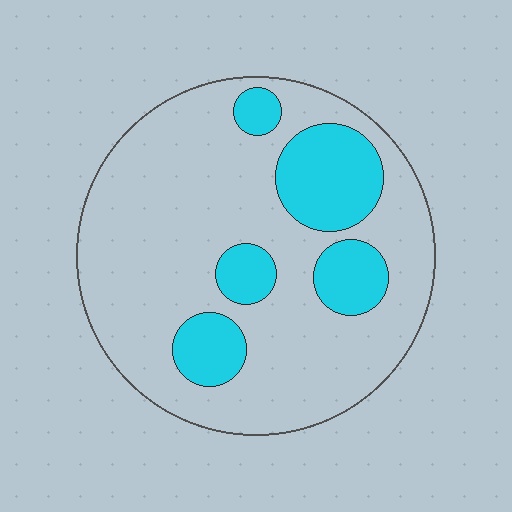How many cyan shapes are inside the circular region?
5.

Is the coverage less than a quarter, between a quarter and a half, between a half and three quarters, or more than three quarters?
Less than a quarter.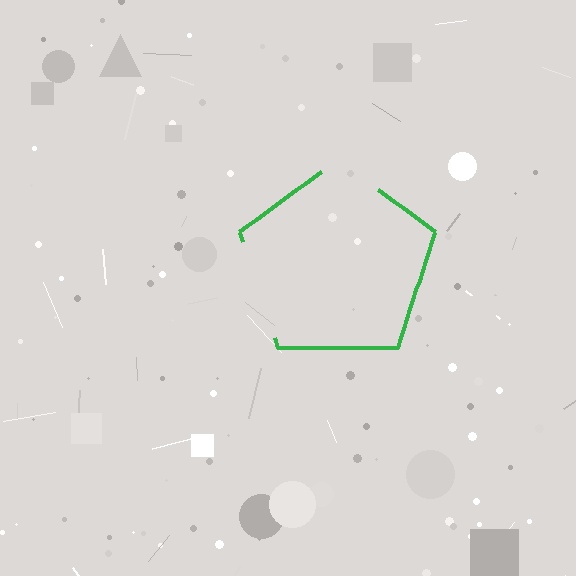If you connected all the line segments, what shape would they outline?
They would outline a pentagon.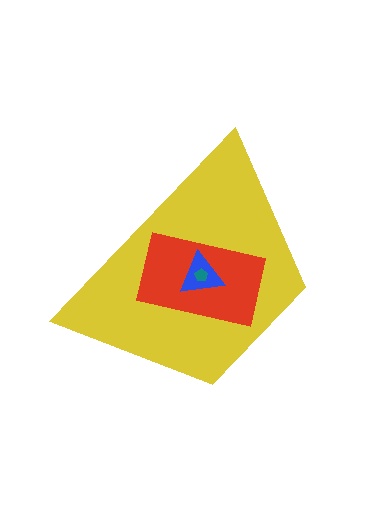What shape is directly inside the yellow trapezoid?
The red rectangle.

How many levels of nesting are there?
4.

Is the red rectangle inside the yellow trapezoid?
Yes.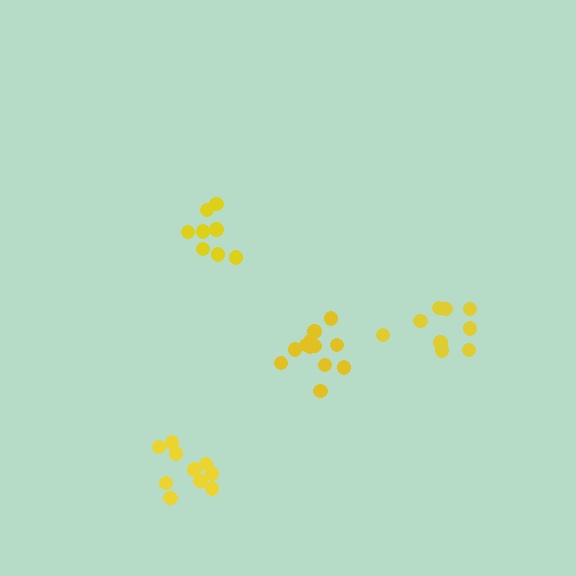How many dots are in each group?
Group 1: 9 dots, Group 2: 8 dots, Group 3: 12 dots, Group 4: 11 dots (40 total).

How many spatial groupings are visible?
There are 4 spatial groupings.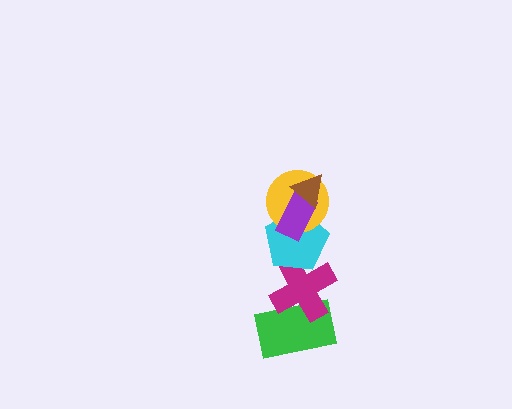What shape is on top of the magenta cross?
The cyan pentagon is on top of the magenta cross.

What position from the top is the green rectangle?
The green rectangle is 6th from the top.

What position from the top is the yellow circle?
The yellow circle is 3rd from the top.